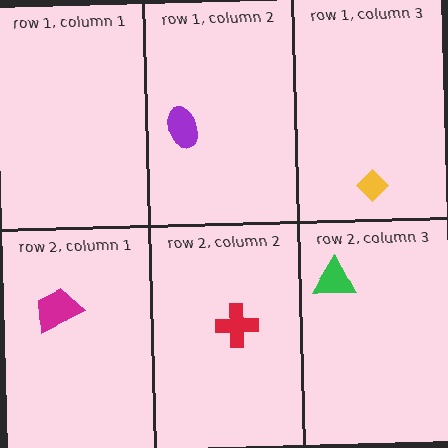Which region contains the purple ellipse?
The row 1, column 2 region.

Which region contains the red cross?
The row 2, column 2 region.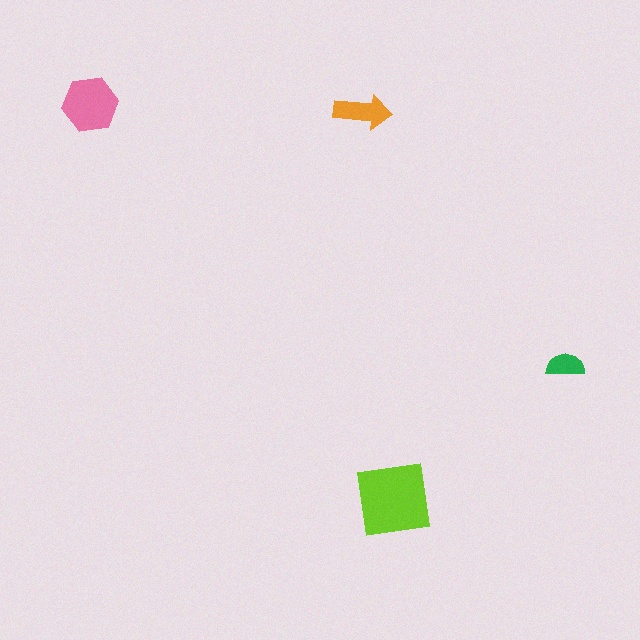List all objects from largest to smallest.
The lime square, the pink hexagon, the orange arrow, the green semicircle.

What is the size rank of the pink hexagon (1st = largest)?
2nd.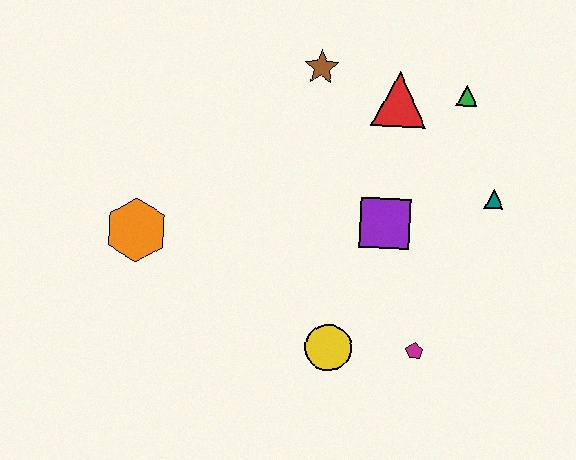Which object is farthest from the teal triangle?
The orange hexagon is farthest from the teal triangle.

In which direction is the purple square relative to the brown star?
The purple square is below the brown star.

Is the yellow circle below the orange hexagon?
Yes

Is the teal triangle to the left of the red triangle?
No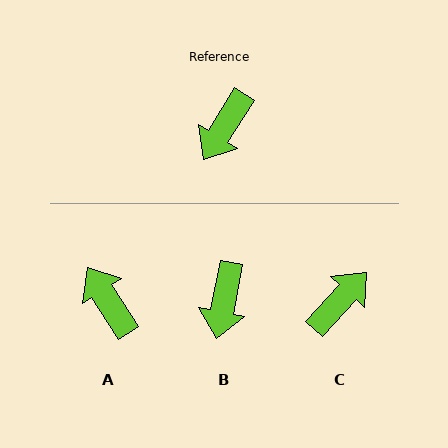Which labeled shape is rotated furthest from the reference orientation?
C, about 170 degrees away.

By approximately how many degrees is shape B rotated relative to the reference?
Approximately 21 degrees counter-clockwise.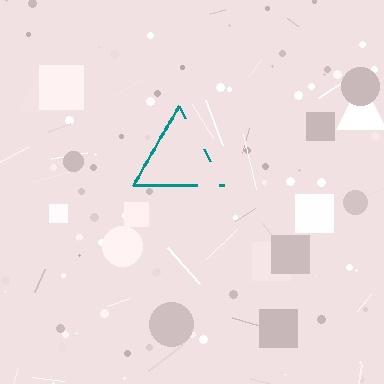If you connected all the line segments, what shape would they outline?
They would outline a triangle.